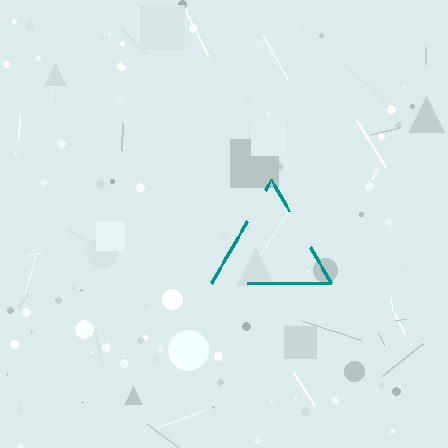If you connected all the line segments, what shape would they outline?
They would outline a triangle.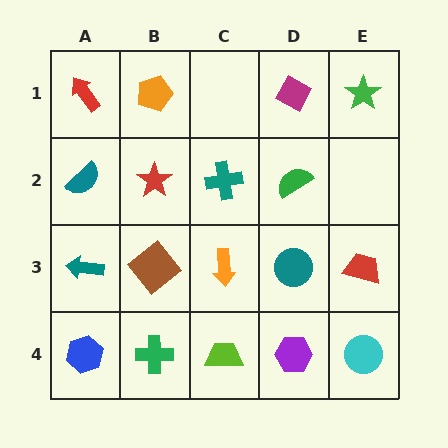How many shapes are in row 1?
4 shapes.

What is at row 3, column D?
A teal circle.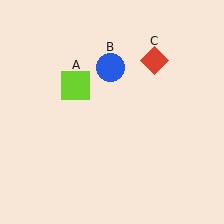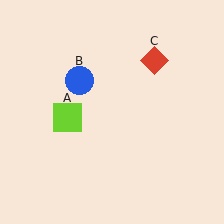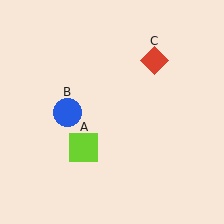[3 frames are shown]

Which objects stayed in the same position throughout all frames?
Red diamond (object C) remained stationary.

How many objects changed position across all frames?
2 objects changed position: lime square (object A), blue circle (object B).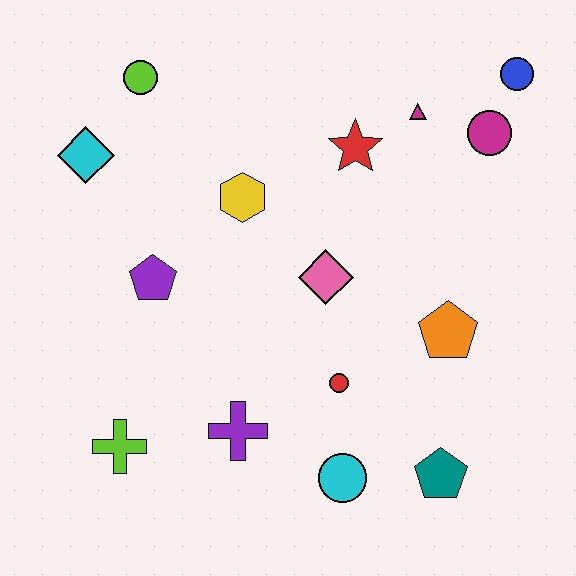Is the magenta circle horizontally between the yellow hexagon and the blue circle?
Yes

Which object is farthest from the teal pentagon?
The lime circle is farthest from the teal pentagon.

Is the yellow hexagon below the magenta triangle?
Yes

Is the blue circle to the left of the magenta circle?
No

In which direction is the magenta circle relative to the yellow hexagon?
The magenta circle is to the right of the yellow hexagon.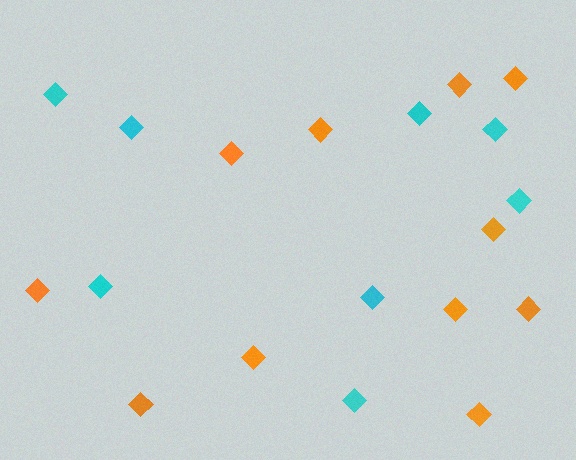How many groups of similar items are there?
There are 2 groups: one group of orange diamonds (11) and one group of cyan diamonds (8).